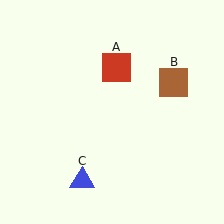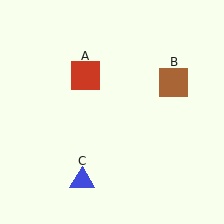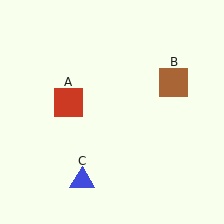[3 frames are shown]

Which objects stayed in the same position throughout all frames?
Brown square (object B) and blue triangle (object C) remained stationary.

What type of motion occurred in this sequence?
The red square (object A) rotated counterclockwise around the center of the scene.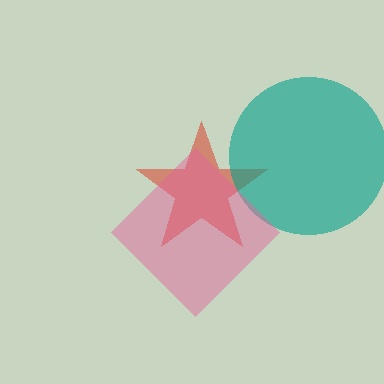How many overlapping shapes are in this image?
There are 3 overlapping shapes in the image.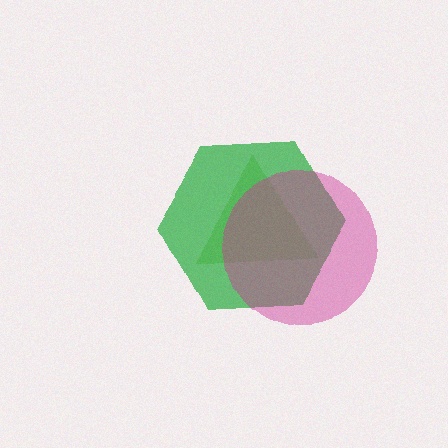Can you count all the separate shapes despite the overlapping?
Yes, there are 3 separate shapes.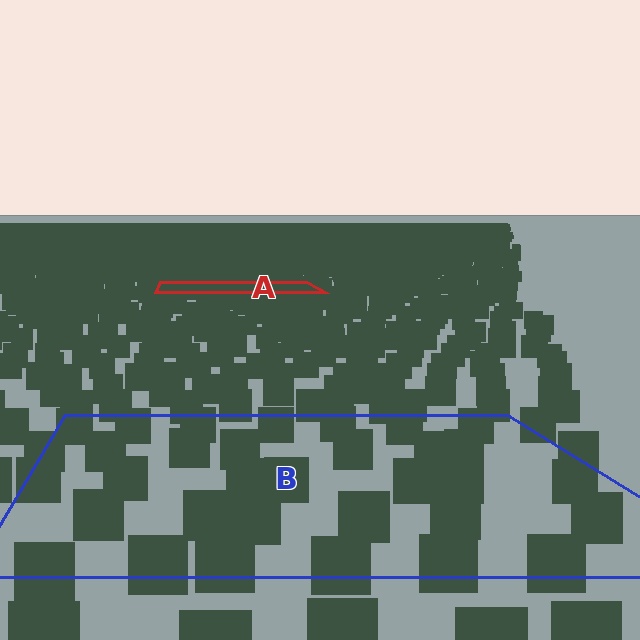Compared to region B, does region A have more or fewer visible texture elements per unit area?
Region A has more texture elements per unit area — they are packed more densely because it is farther away.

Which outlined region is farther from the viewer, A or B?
Region A is farther from the viewer — the texture elements inside it appear smaller and more densely packed.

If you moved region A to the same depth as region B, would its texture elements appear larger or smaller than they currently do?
They would appear larger. At a closer depth, the same texture elements are projected at a bigger on-screen size.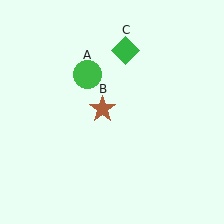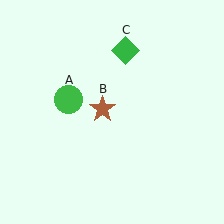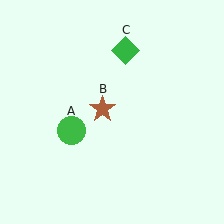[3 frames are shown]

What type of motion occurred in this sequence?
The green circle (object A) rotated counterclockwise around the center of the scene.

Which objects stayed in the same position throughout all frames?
Brown star (object B) and green diamond (object C) remained stationary.